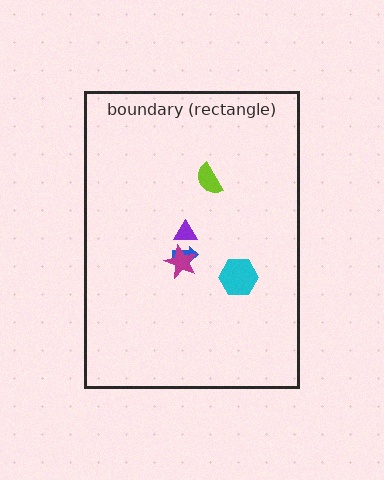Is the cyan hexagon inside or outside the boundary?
Inside.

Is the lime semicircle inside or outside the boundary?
Inside.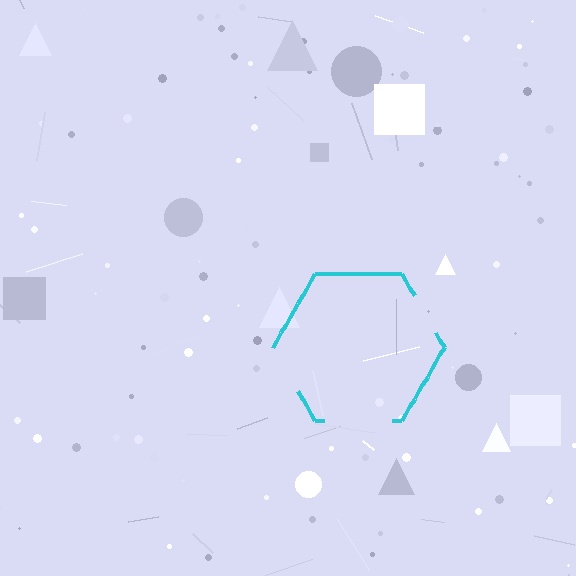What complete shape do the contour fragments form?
The contour fragments form a hexagon.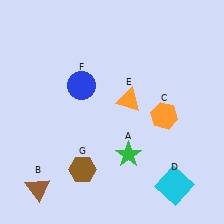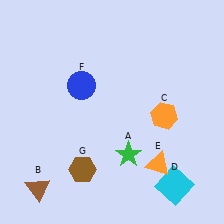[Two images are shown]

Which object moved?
The orange triangle (E) moved down.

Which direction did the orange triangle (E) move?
The orange triangle (E) moved down.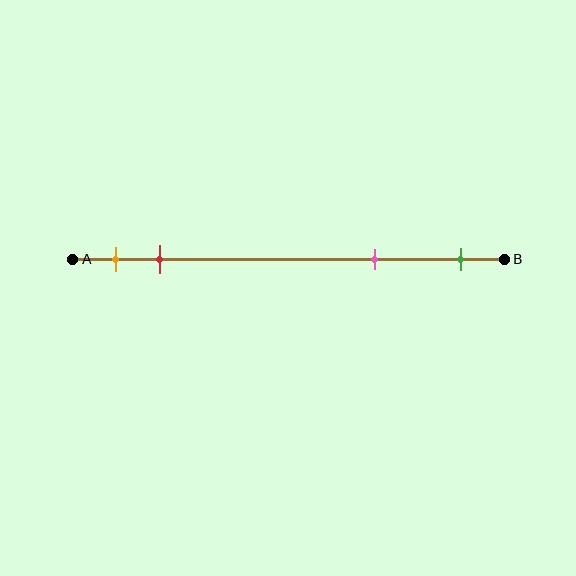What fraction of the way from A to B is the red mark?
The red mark is approximately 20% (0.2) of the way from A to B.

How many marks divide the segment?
There are 4 marks dividing the segment.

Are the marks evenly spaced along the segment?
No, the marks are not evenly spaced.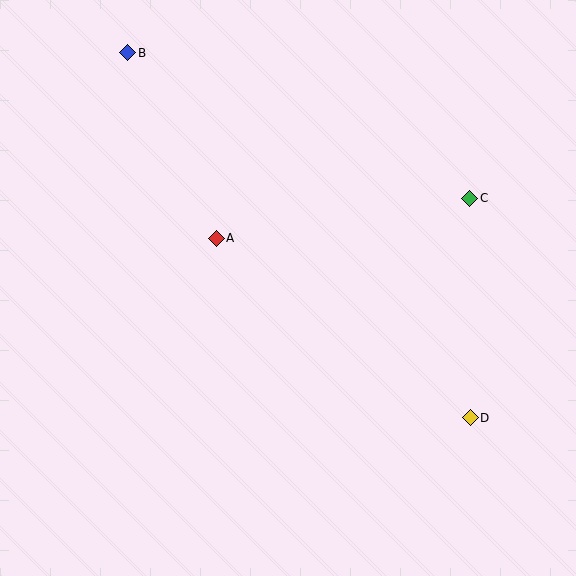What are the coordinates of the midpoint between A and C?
The midpoint between A and C is at (343, 218).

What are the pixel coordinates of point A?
Point A is at (216, 238).